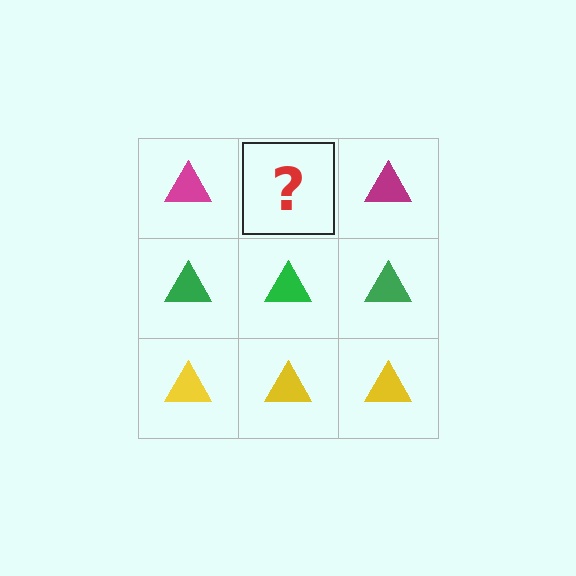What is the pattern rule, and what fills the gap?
The rule is that each row has a consistent color. The gap should be filled with a magenta triangle.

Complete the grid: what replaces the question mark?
The question mark should be replaced with a magenta triangle.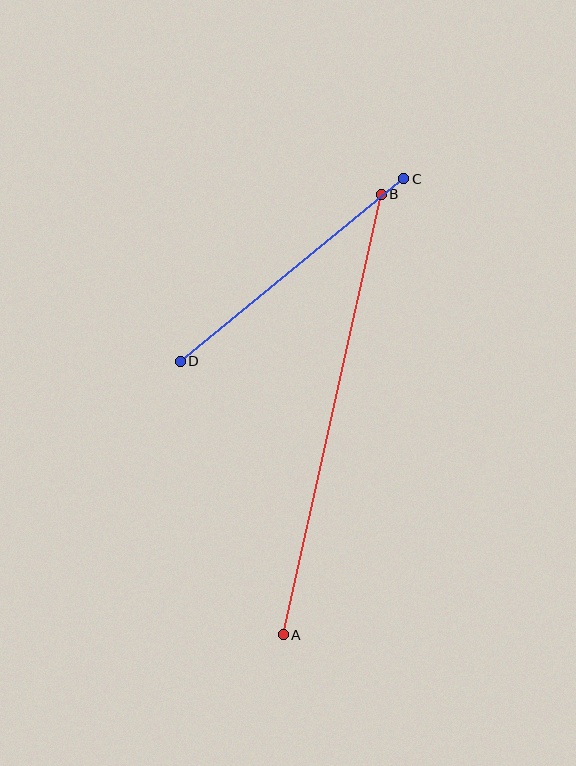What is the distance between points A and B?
The distance is approximately 452 pixels.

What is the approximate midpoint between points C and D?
The midpoint is at approximately (292, 270) pixels.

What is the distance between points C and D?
The distance is approximately 288 pixels.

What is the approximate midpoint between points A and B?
The midpoint is at approximately (332, 414) pixels.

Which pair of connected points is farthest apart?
Points A and B are farthest apart.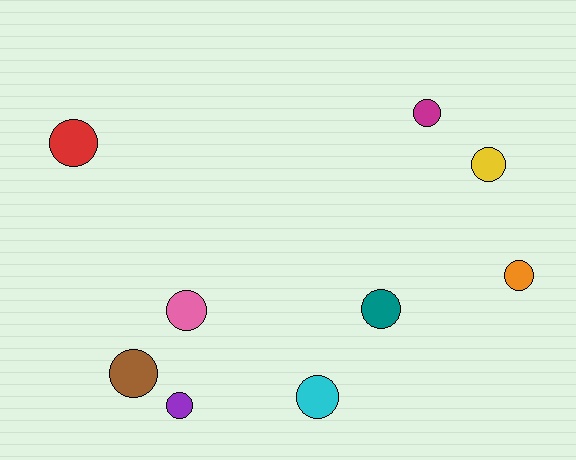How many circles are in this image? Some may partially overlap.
There are 9 circles.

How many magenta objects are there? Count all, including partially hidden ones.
There is 1 magenta object.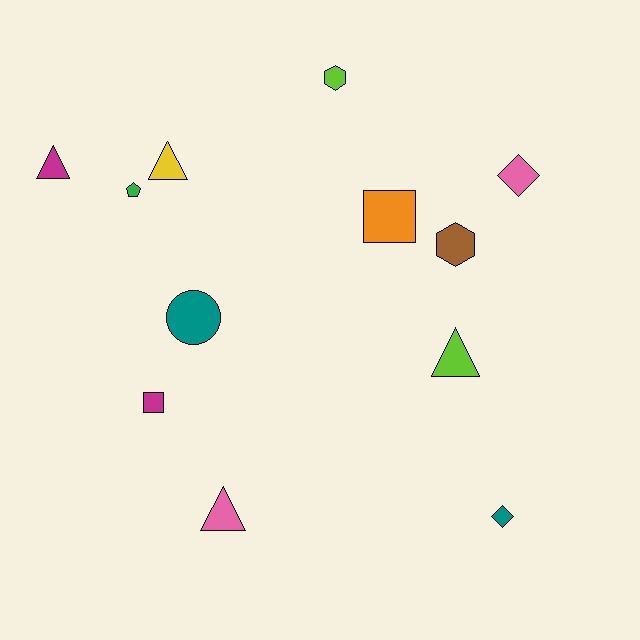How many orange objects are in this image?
There is 1 orange object.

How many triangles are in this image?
There are 4 triangles.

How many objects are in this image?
There are 12 objects.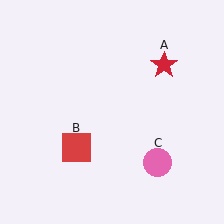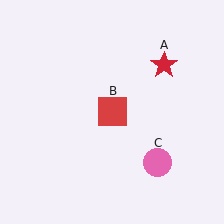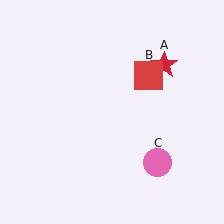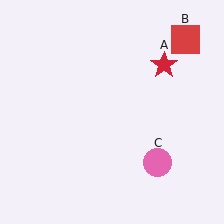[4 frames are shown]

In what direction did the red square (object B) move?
The red square (object B) moved up and to the right.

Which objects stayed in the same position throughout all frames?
Red star (object A) and pink circle (object C) remained stationary.